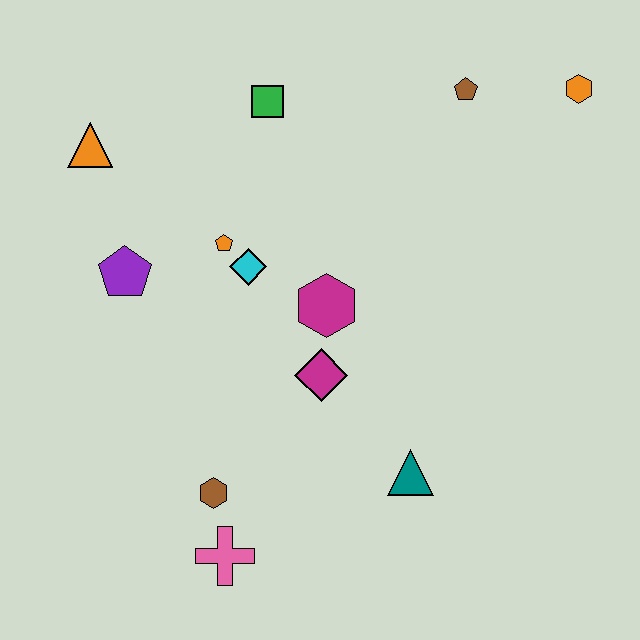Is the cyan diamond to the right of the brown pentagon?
No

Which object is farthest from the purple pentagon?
The orange hexagon is farthest from the purple pentagon.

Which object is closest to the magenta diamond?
The magenta hexagon is closest to the magenta diamond.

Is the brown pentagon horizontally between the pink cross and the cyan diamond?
No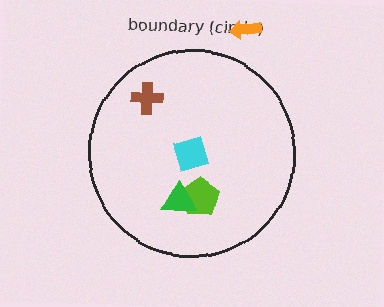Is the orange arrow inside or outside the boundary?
Outside.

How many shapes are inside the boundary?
4 inside, 1 outside.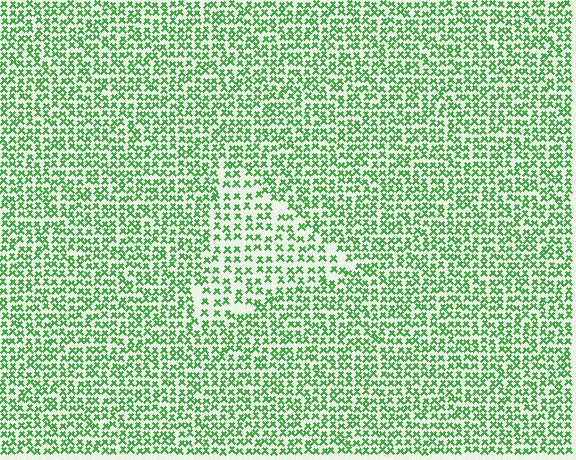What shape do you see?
I see a triangle.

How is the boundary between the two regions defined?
The boundary is defined by a change in element density (approximately 1.6x ratio). All elements are the same color, size, and shape.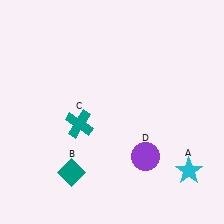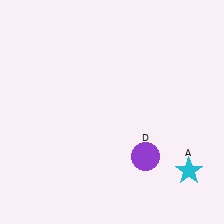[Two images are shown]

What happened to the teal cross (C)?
The teal cross (C) was removed in Image 2. It was in the bottom-left area of Image 1.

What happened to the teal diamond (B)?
The teal diamond (B) was removed in Image 2. It was in the bottom-left area of Image 1.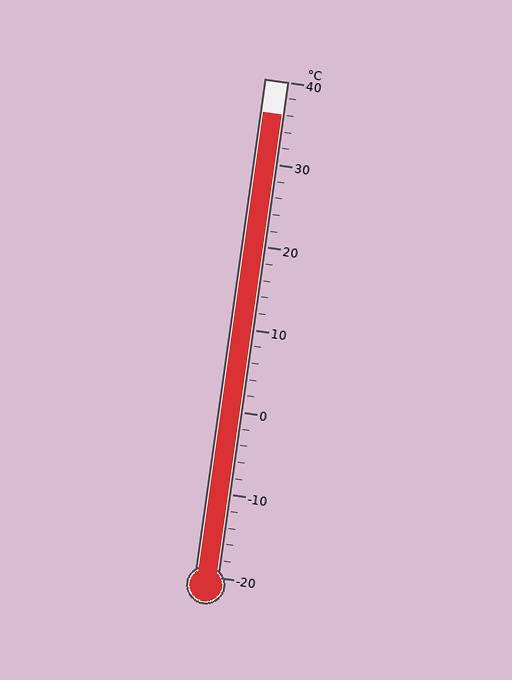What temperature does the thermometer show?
The thermometer shows approximately 36°C.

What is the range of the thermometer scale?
The thermometer scale ranges from -20°C to 40°C.